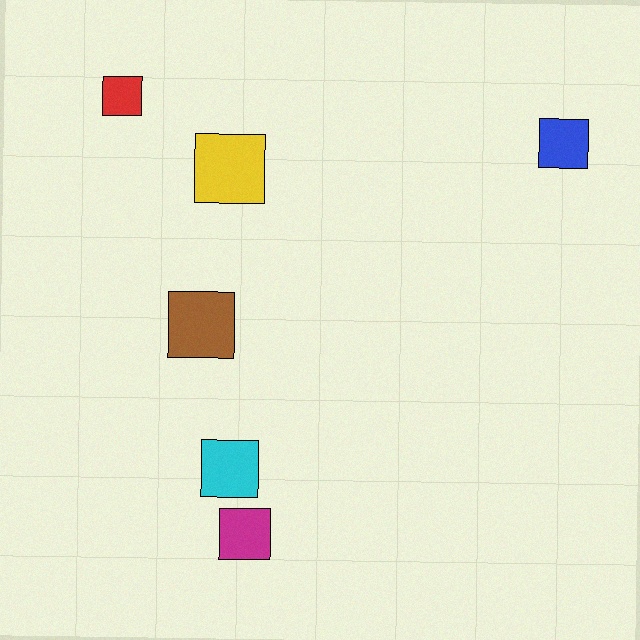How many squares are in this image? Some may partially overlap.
There are 6 squares.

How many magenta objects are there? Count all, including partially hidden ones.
There is 1 magenta object.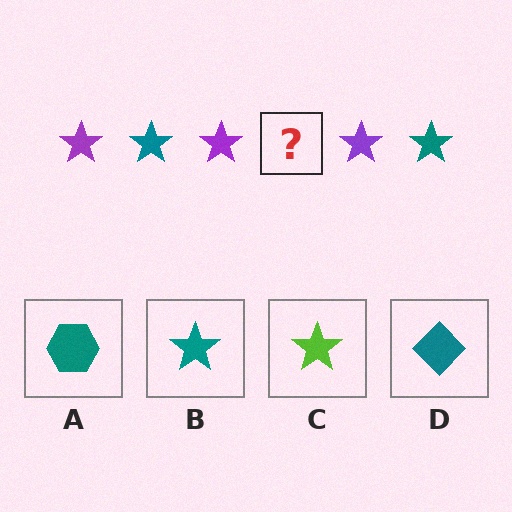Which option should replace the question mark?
Option B.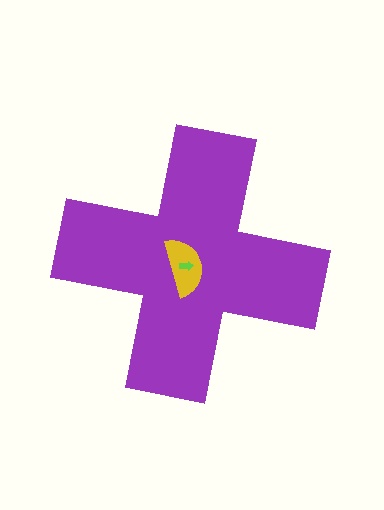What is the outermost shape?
The purple cross.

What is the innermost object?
The lime arrow.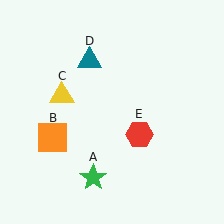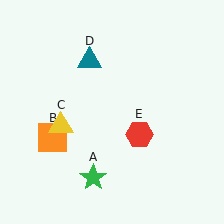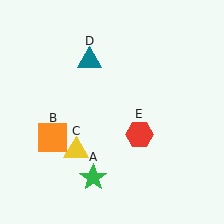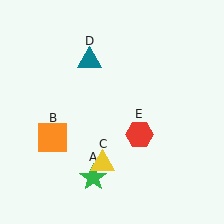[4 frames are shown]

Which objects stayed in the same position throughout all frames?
Green star (object A) and orange square (object B) and teal triangle (object D) and red hexagon (object E) remained stationary.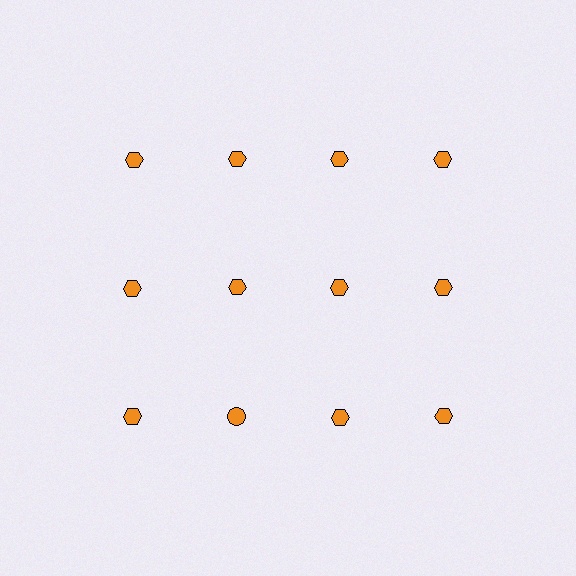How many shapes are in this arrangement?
There are 12 shapes arranged in a grid pattern.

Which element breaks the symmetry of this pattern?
The orange circle in the third row, second from left column breaks the symmetry. All other shapes are orange hexagons.